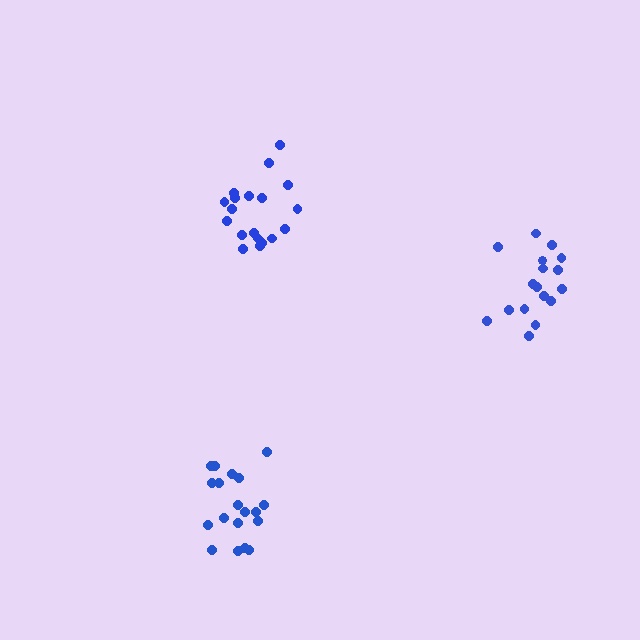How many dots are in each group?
Group 1: 19 dots, Group 2: 19 dots, Group 3: 17 dots (55 total).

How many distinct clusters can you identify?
There are 3 distinct clusters.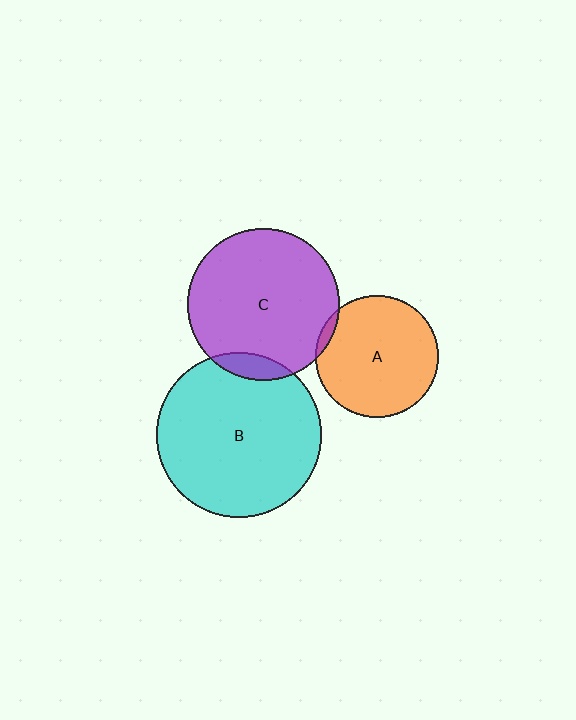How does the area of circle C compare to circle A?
Approximately 1.6 times.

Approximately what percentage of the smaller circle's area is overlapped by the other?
Approximately 10%.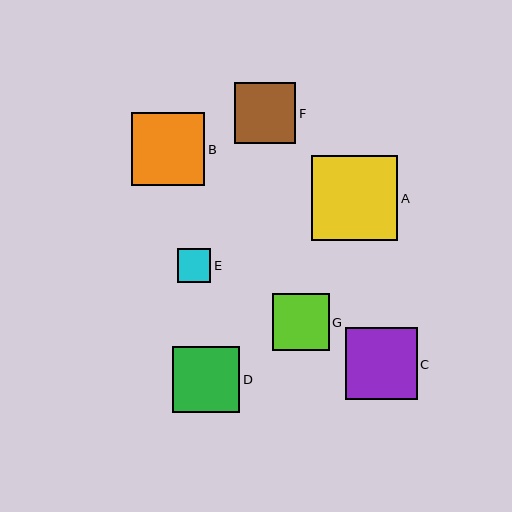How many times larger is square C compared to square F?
Square C is approximately 1.2 times the size of square F.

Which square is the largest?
Square A is the largest with a size of approximately 86 pixels.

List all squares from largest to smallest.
From largest to smallest: A, B, C, D, F, G, E.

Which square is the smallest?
Square E is the smallest with a size of approximately 34 pixels.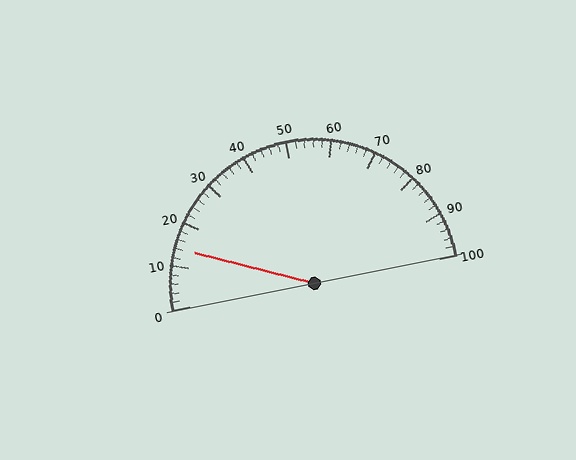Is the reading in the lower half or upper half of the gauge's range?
The reading is in the lower half of the range (0 to 100).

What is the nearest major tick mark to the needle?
The nearest major tick mark is 10.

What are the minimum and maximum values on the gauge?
The gauge ranges from 0 to 100.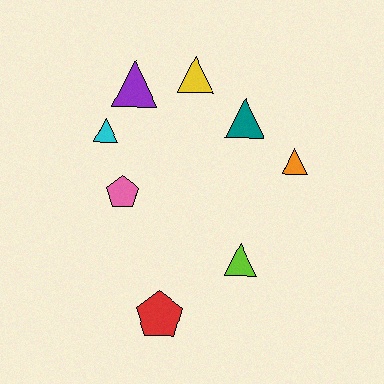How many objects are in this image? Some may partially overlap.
There are 8 objects.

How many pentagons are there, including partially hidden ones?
There are 2 pentagons.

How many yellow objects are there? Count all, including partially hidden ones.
There is 1 yellow object.